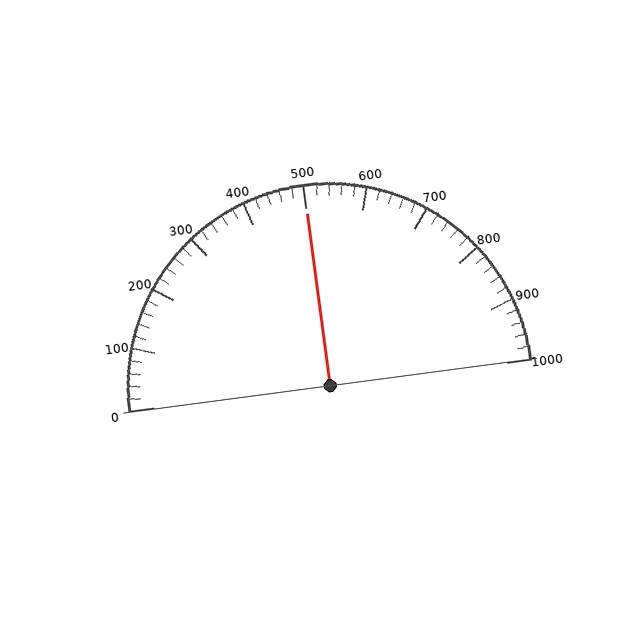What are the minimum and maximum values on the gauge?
The gauge ranges from 0 to 1000.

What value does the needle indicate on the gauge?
The needle indicates approximately 500.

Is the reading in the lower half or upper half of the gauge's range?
The reading is in the upper half of the range (0 to 1000).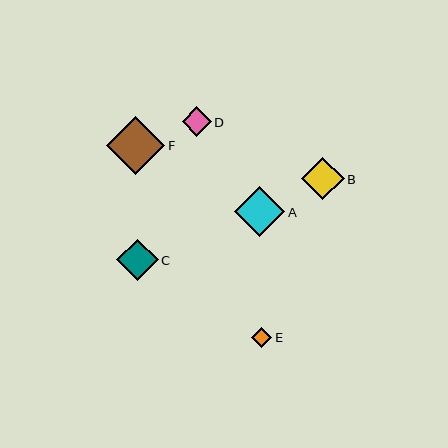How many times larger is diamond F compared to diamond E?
Diamond F is approximately 2.9 times the size of diamond E.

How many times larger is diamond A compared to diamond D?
Diamond A is approximately 1.7 times the size of diamond D.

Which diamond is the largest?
Diamond F is the largest with a size of approximately 58 pixels.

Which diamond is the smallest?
Diamond E is the smallest with a size of approximately 20 pixels.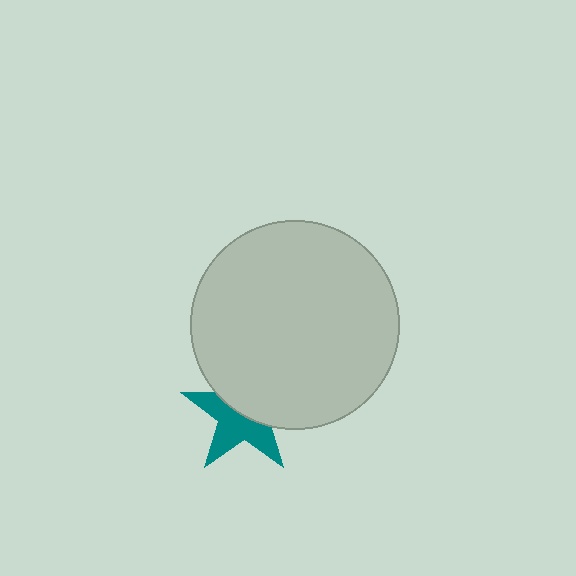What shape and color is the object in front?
The object in front is a light gray circle.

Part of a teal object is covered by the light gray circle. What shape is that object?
It is a star.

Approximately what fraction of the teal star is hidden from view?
Roughly 48% of the teal star is hidden behind the light gray circle.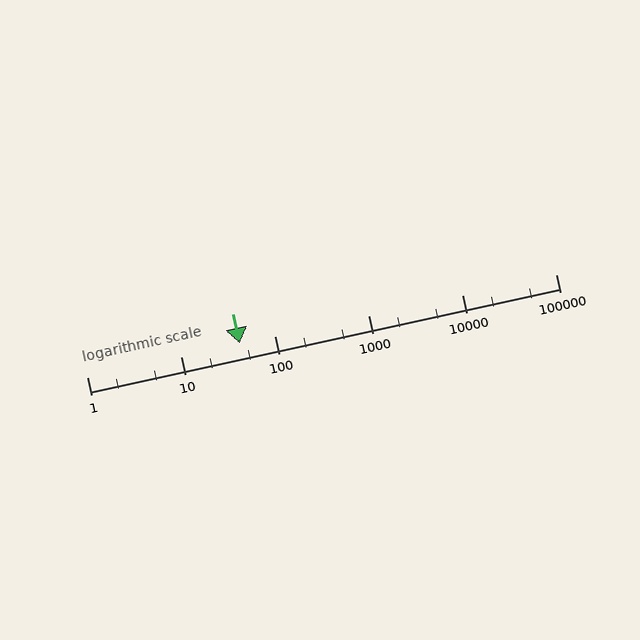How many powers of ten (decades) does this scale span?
The scale spans 5 decades, from 1 to 100000.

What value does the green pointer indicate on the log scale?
The pointer indicates approximately 43.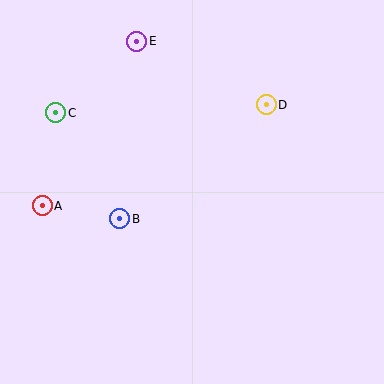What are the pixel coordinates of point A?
Point A is at (42, 206).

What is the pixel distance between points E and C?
The distance between E and C is 108 pixels.